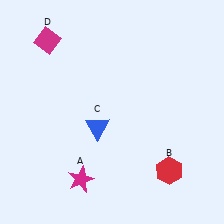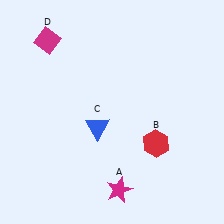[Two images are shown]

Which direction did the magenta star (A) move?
The magenta star (A) moved right.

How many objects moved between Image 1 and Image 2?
2 objects moved between the two images.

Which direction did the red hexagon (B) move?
The red hexagon (B) moved up.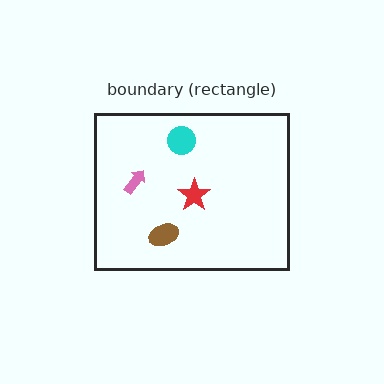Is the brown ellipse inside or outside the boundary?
Inside.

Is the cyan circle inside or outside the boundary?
Inside.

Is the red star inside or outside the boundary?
Inside.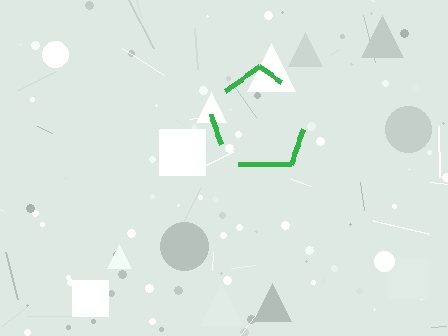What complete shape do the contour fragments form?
The contour fragments form a pentagon.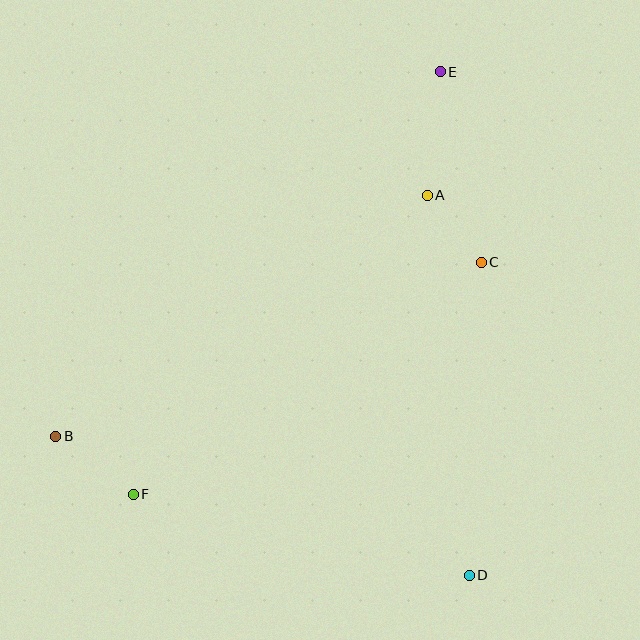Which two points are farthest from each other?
Points B and E are farthest from each other.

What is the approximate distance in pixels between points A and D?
The distance between A and D is approximately 383 pixels.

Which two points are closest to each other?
Points A and C are closest to each other.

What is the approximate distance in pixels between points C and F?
The distance between C and F is approximately 418 pixels.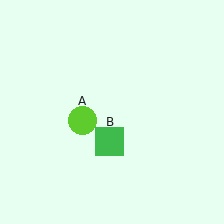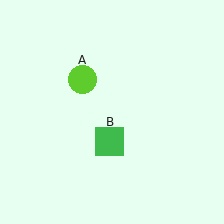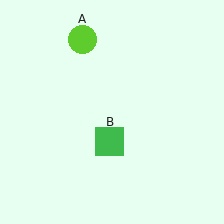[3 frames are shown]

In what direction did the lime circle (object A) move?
The lime circle (object A) moved up.